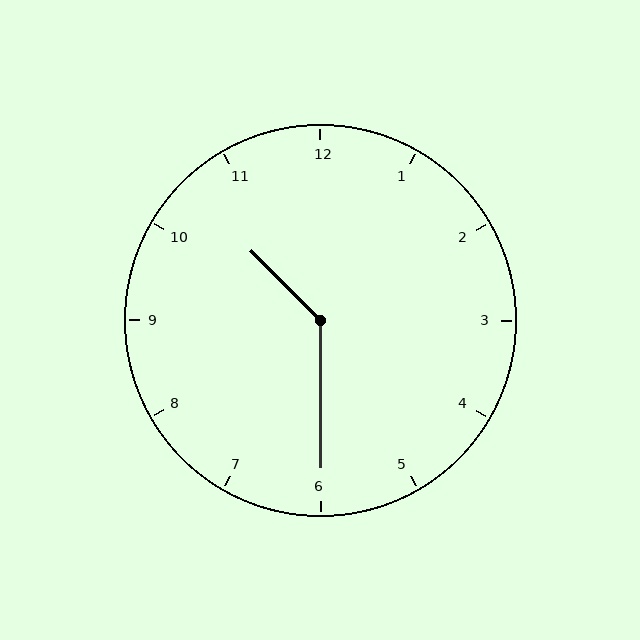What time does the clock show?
10:30.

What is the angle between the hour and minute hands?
Approximately 135 degrees.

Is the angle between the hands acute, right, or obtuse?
It is obtuse.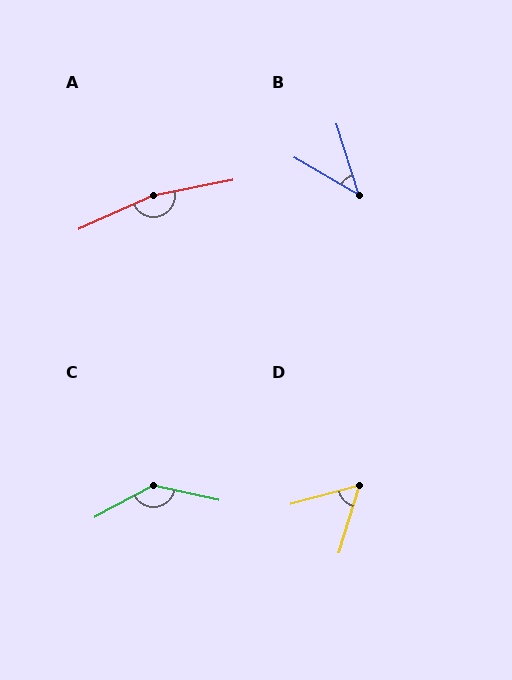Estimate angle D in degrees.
Approximately 59 degrees.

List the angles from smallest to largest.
B (42°), D (59°), C (139°), A (167°).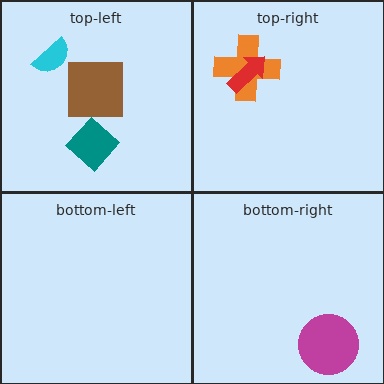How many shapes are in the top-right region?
2.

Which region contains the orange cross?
The top-right region.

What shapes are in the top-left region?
The teal diamond, the cyan semicircle, the brown square.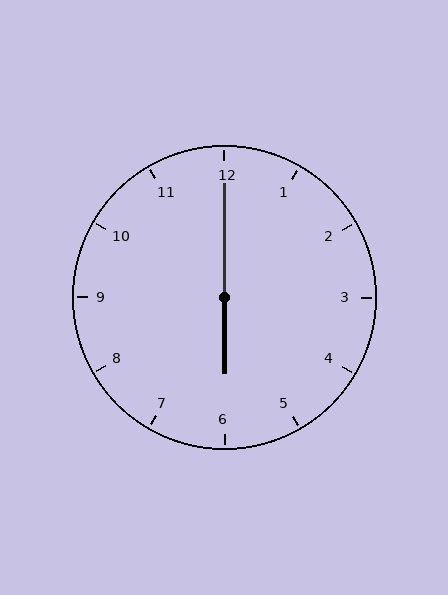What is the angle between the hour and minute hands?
Approximately 180 degrees.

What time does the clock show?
6:00.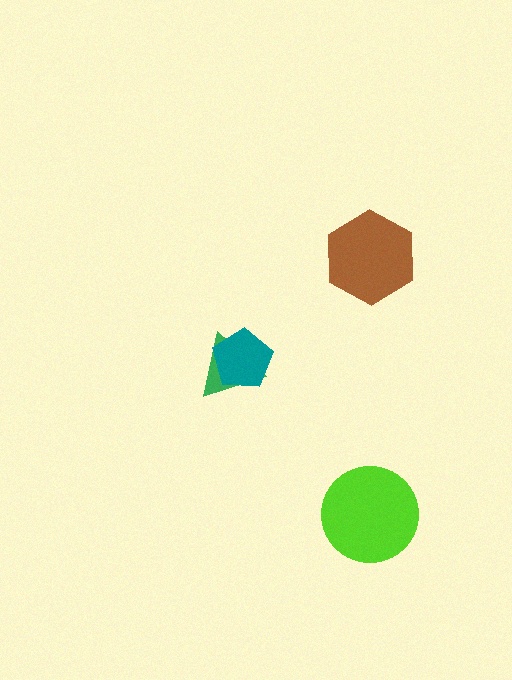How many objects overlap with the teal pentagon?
1 object overlaps with the teal pentagon.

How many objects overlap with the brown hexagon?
0 objects overlap with the brown hexagon.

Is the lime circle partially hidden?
No, no other shape covers it.